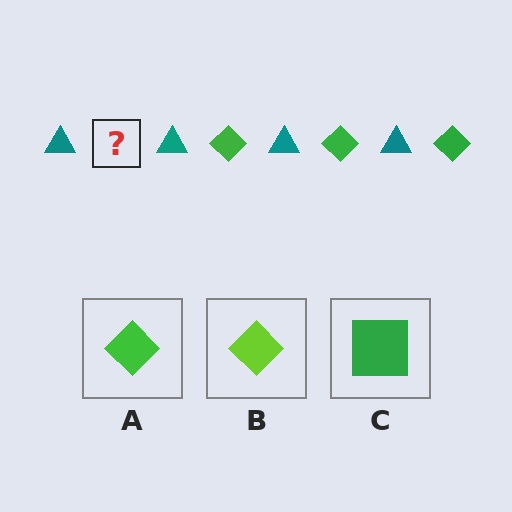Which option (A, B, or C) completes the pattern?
A.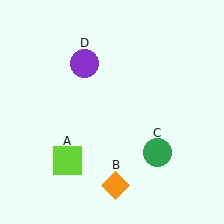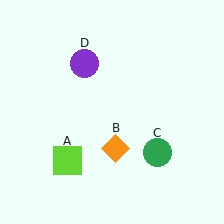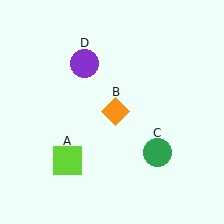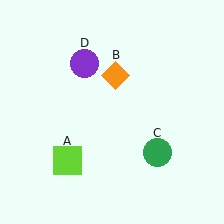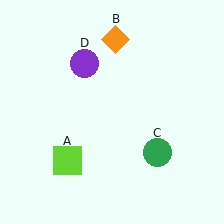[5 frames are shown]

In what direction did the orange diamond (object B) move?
The orange diamond (object B) moved up.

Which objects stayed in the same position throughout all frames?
Lime square (object A) and green circle (object C) and purple circle (object D) remained stationary.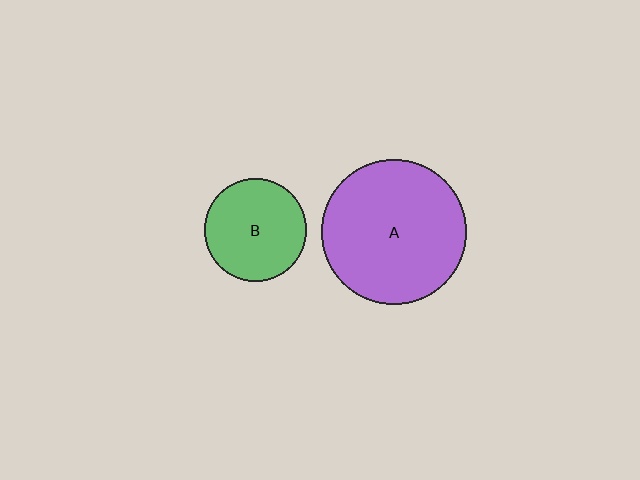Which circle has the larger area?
Circle A (purple).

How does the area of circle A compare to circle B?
Approximately 2.0 times.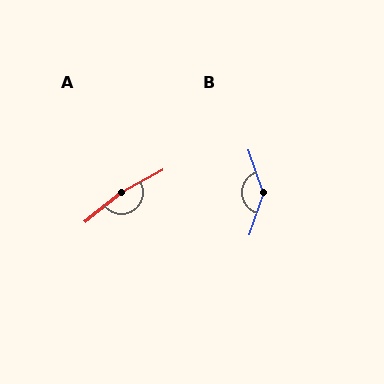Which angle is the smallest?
B, at approximately 143 degrees.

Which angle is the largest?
A, at approximately 169 degrees.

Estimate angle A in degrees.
Approximately 169 degrees.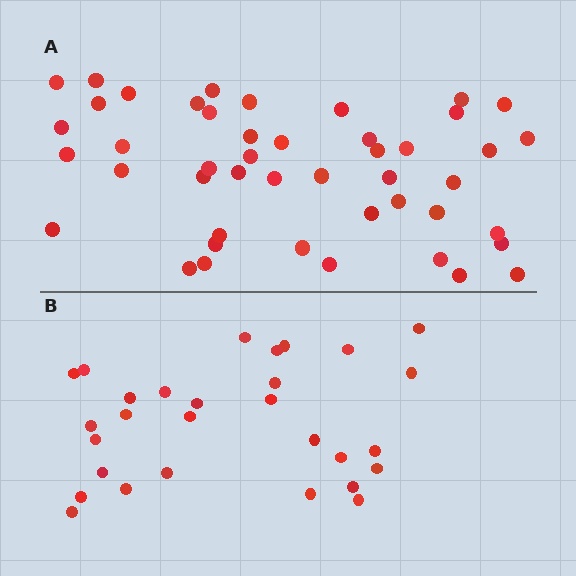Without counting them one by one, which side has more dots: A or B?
Region A (the top region) has more dots.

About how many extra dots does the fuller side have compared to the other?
Region A has approximately 15 more dots than region B.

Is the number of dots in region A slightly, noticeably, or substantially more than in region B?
Region A has substantially more. The ratio is roughly 1.6 to 1.